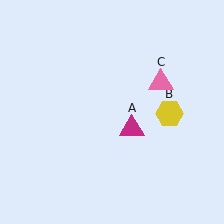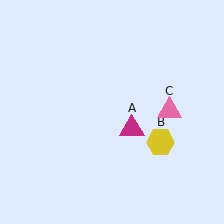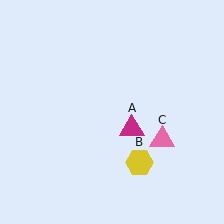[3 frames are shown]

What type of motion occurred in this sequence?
The yellow hexagon (object B), pink triangle (object C) rotated clockwise around the center of the scene.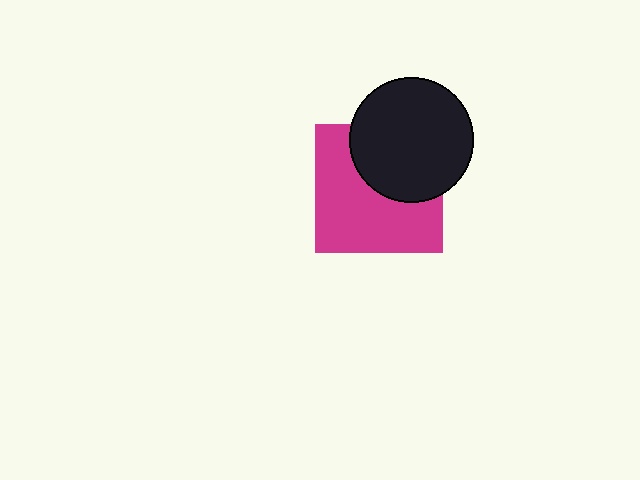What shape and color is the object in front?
The object in front is a black circle.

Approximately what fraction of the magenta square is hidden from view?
Roughly 40% of the magenta square is hidden behind the black circle.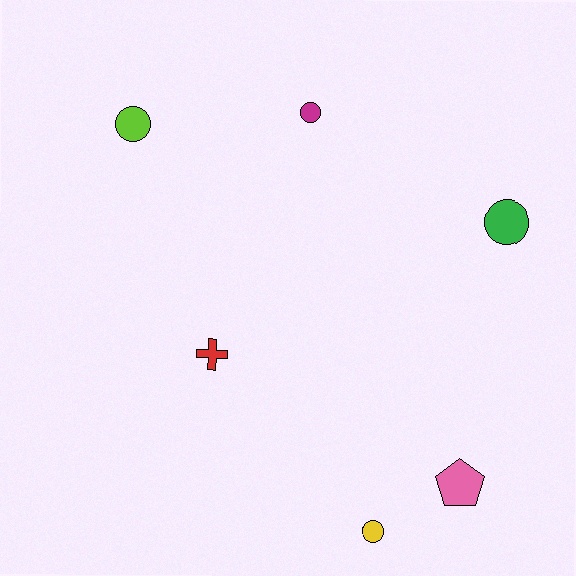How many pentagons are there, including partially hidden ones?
There is 1 pentagon.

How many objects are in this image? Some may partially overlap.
There are 6 objects.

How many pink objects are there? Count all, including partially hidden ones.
There is 1 pink object.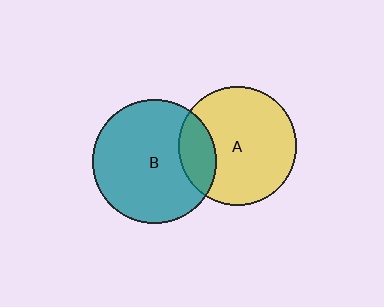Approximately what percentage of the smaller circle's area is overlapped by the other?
Approximately 20%.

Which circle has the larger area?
Circle B (teal).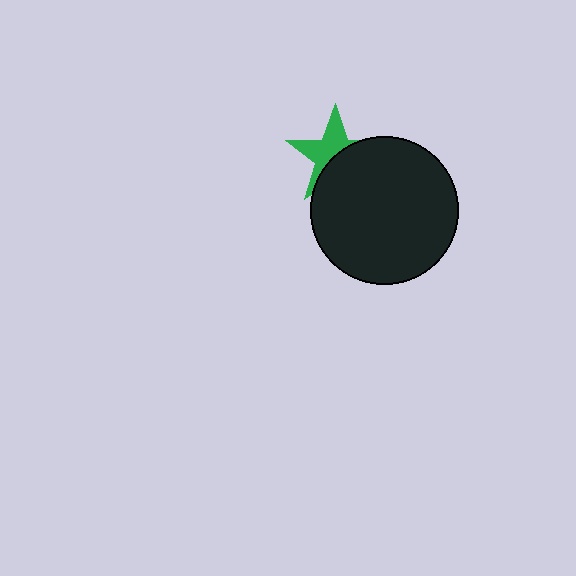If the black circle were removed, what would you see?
You would see the complete green star.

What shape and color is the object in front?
The object in front is a black circle.